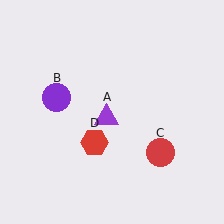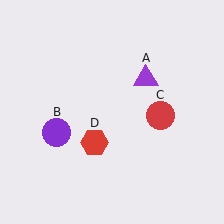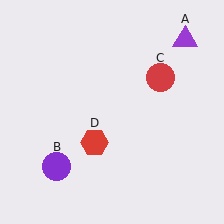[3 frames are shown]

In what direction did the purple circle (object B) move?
The purple circle (object B) moved down.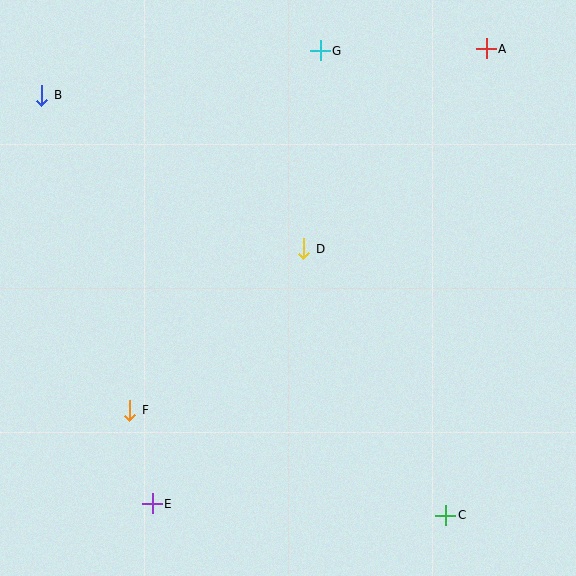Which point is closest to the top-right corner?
Point A is closest to the top-right corner.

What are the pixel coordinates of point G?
Point G is at (320, 51).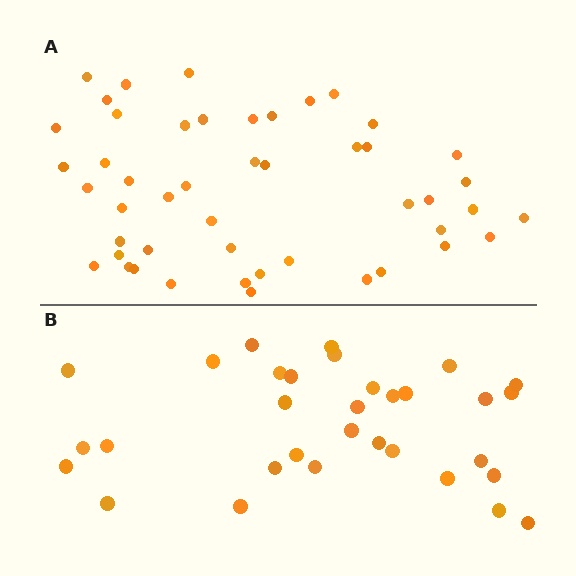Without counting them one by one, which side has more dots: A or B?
Region A (the top region) has more dots.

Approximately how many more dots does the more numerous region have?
Region A has approximately 15 more dots than region B.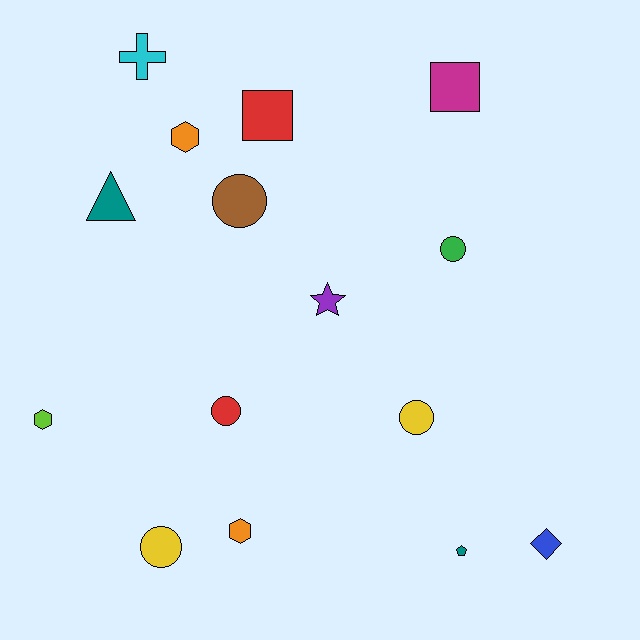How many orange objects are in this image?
There are 2 orange objects.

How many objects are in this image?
There are 15 objects.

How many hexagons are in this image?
There are 3 hexagons.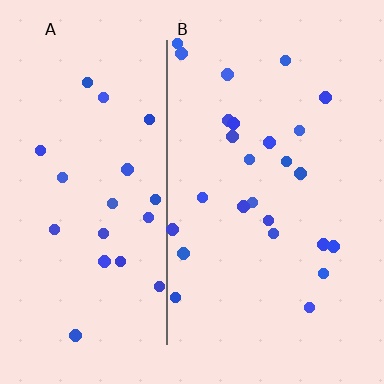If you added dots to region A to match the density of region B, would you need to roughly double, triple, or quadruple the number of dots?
Approximately double.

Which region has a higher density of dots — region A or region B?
B (the right).